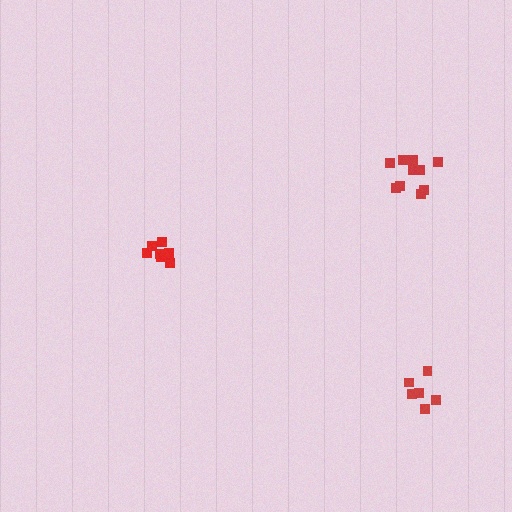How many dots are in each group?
Group 1: 7 dots, Group 2: 6 dots, Group 3: 10 dots (23 total).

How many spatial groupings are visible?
There are 3 spatial groupings.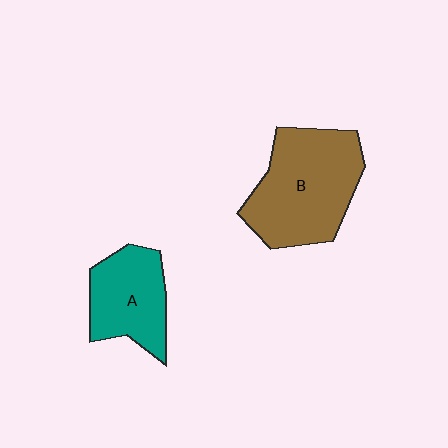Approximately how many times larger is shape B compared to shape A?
Approximately 1.6 times.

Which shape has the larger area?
Shape B (brown).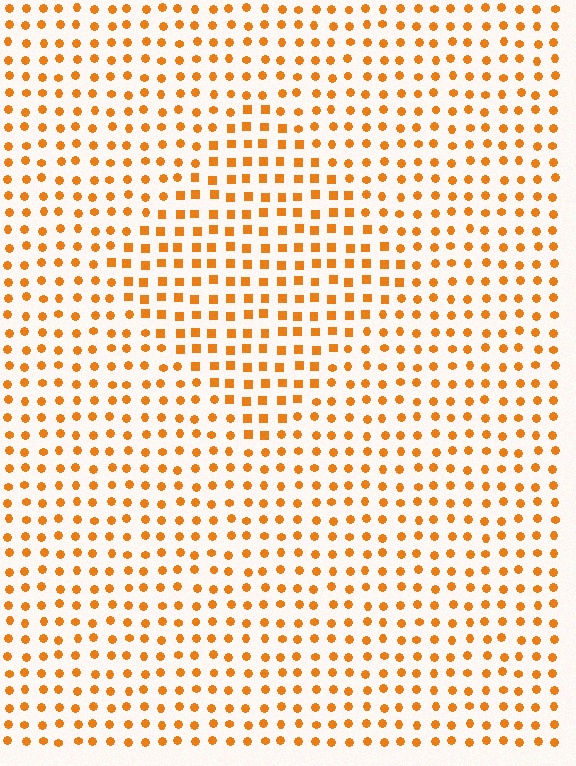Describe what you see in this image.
The image is filled with small orange elements arranged in a uniform grid. A diamond-shaped region contains squares, while the surrounding area contains circles. The boundary is defined purely by the change in element shape.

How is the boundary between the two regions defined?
The boundary is defined by a change in element shape: squares inside vs. circles outside. All elements share the same color and spacing.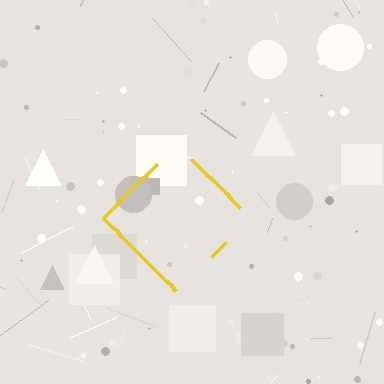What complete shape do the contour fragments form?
The contour fragments form a diamond.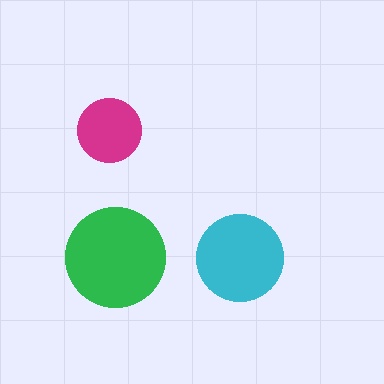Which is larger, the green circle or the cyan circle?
The green one.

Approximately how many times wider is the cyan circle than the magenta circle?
About 1.5 times wider.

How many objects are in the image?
There are 3 objects in the image.